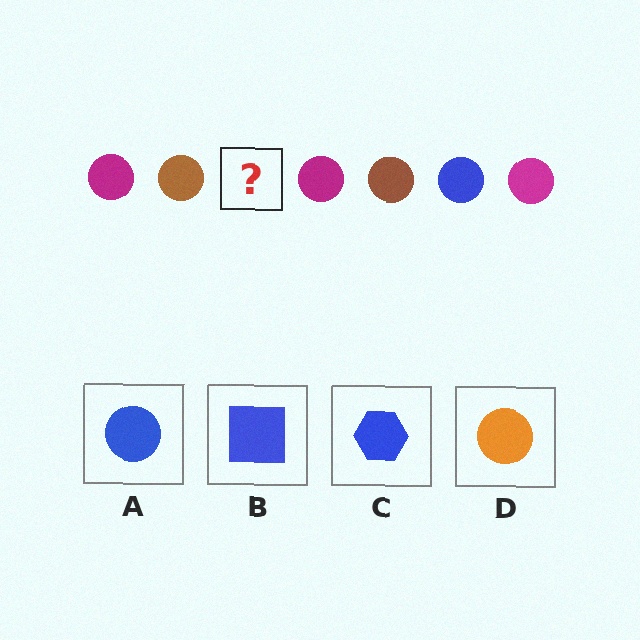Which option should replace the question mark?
Option A.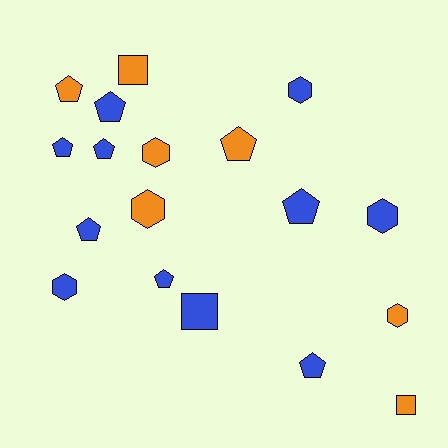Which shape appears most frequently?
Pentagon, with 9 objects.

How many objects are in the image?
There are 18 objects.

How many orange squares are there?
There are 2 orange squares.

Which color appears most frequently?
Blue, with 11 objects.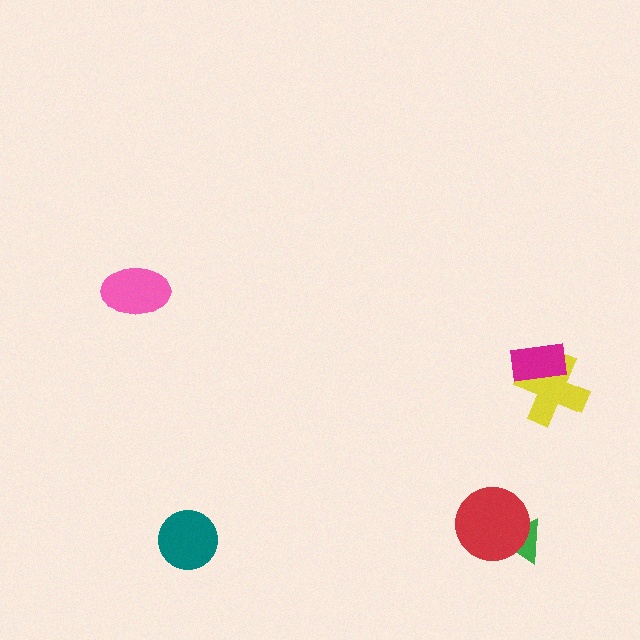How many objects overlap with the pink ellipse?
0 objects overlap with the pink ellipse.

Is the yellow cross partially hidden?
Yes, it is partially covered by another shape.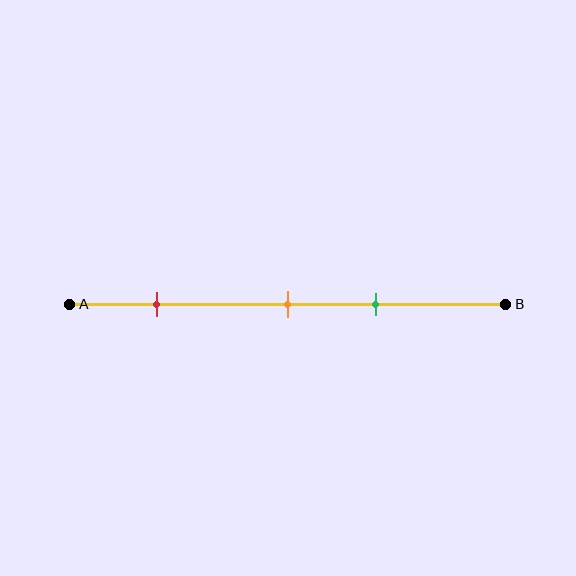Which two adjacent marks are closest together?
The orange and green marks are the closest adjacent pair.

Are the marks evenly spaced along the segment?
No, the marks are not evenly spaced.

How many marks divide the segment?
There are 3 marks dividing the segment.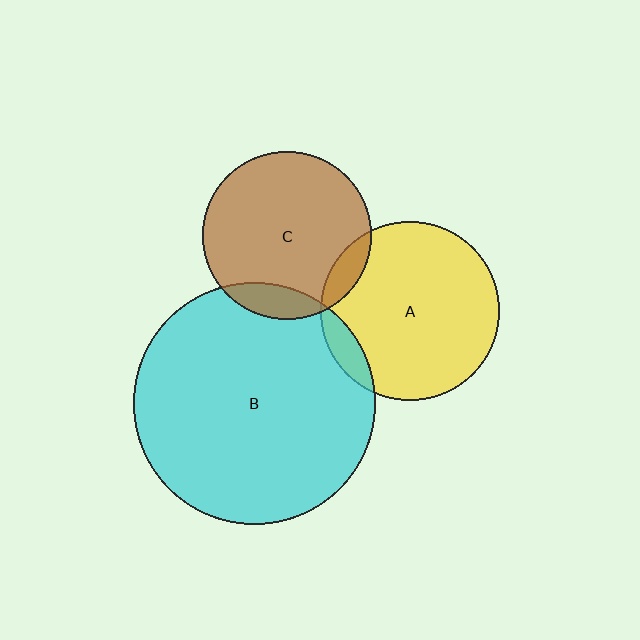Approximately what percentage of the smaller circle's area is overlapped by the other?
Approximately 10%.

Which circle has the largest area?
Circle B (cyan).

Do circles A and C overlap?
Yes.